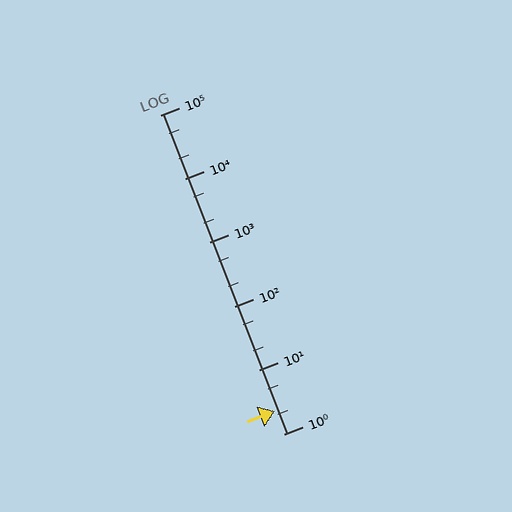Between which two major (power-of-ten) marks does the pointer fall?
The pointer is between 1 and 10.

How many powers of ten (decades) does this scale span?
The scale spans 5 decades, from 1 to 100000.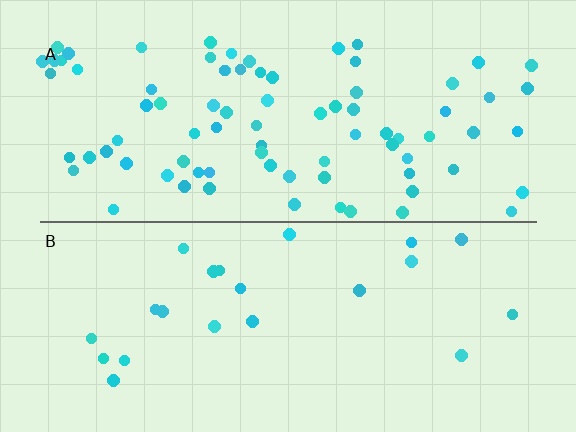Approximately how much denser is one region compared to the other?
Approximately 3.7× — region A over region B.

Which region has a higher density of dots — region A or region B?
A (the top).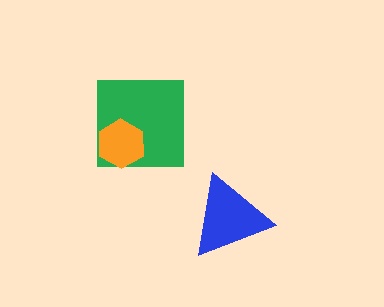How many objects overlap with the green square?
1 object overlaps with the green square.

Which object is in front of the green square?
The orange hexagon is in front of the green square.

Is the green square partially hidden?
Yes, it is partially covered by another shape.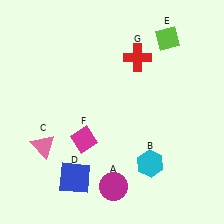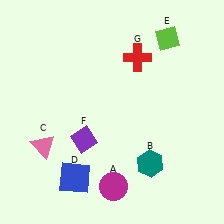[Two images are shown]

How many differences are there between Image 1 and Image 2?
There are 2 differences between the two images.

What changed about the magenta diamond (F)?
In Image 1, F is magenta. In Image 2, it changed to purple.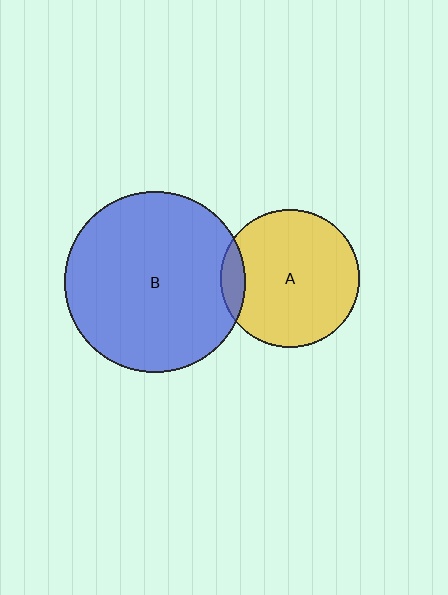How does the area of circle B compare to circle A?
Approximately 1.7 times.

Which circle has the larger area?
Circle B (blue).